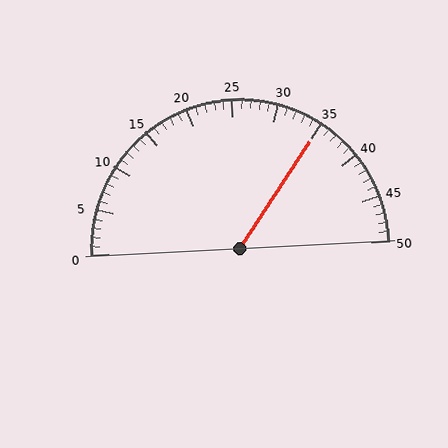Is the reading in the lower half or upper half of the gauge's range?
The reading is in the upper half of the range (0 to 50).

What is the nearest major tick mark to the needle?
The nearest major tick mark is 35.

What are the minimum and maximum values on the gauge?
The gauge ranges from 0 to 50.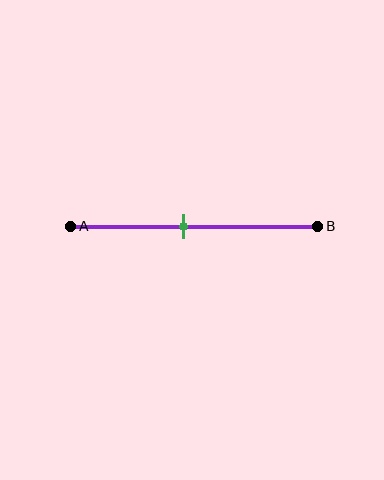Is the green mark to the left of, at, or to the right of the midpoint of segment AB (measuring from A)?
The green mark is to the left of the midpoint of segment AB.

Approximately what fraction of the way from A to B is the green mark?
The green mark is approximately 45% of the way from A to B.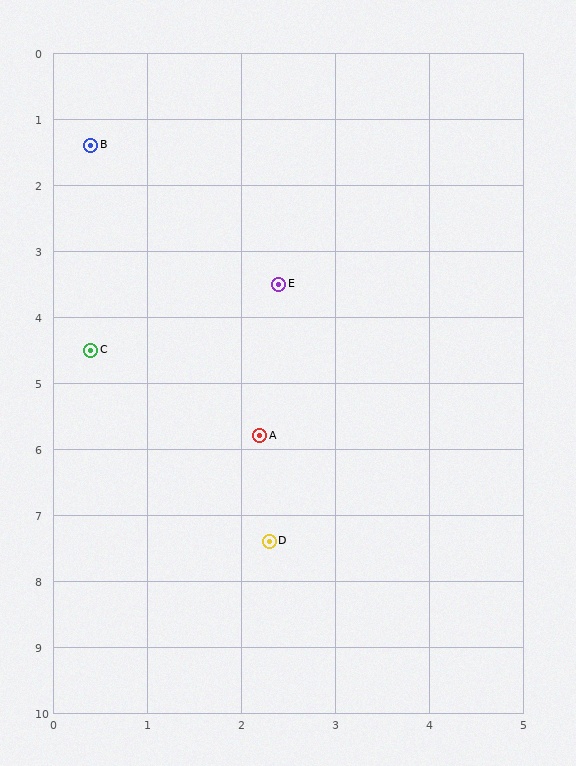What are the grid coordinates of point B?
Point B is at approximately (0.4, 1.4).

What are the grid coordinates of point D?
Point D is at approximately (2.3, 7.4).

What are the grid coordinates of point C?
Point C is at approximately (0.4, 4.5).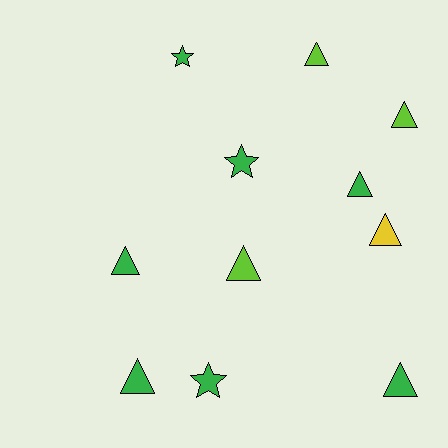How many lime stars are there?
There are no lime stars.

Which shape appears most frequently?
Triangle, with 8 objects.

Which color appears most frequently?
Green, with 7 objects.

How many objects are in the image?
There are 11 objects.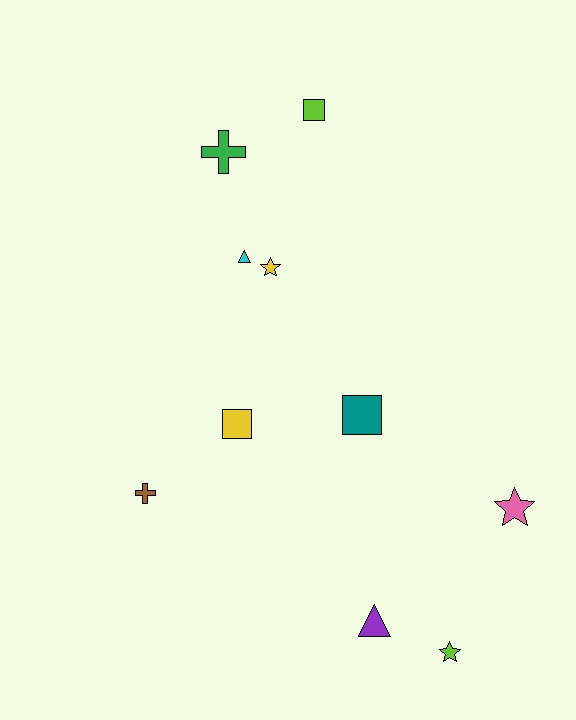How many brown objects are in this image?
There is 1 brown object.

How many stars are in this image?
There are 3 stars.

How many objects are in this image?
There are 10 objects.